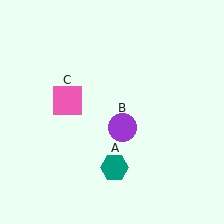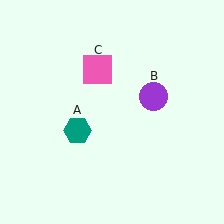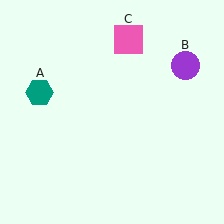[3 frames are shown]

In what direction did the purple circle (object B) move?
The purple circle (object B) moved up and to the right.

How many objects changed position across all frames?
3 objects changed position: teal hexagon (object A), purple circle (object B), pink square (object C).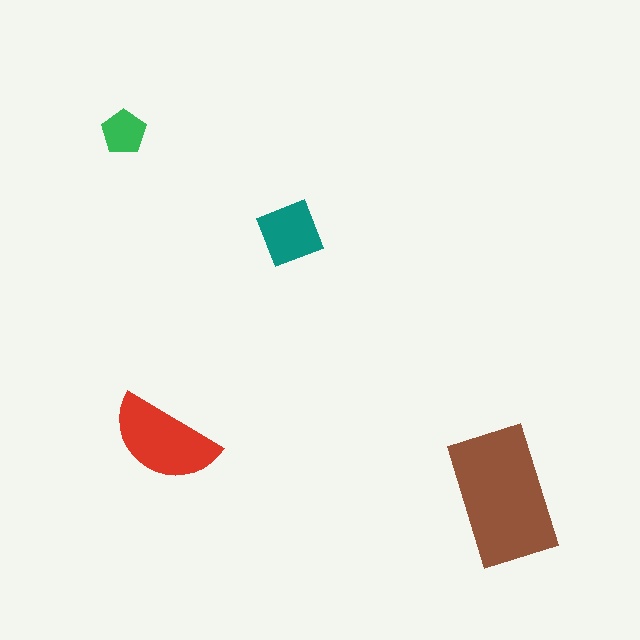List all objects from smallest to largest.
The green pentagon, the teal diamond, the red semicircle, the brown rectangle.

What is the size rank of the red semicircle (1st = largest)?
2nd.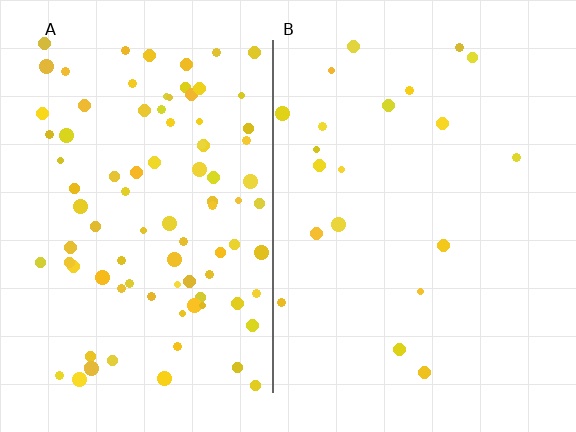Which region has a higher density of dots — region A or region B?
A (the left).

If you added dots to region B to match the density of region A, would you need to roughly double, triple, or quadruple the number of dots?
Approximately quadruple.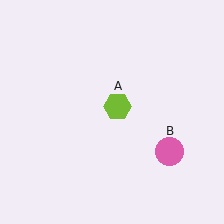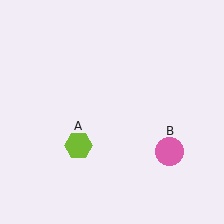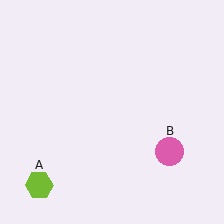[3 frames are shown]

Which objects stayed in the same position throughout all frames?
Pink circle (object B) remained stationary.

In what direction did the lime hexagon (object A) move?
The lime hexagon (object A) moved down and to the left.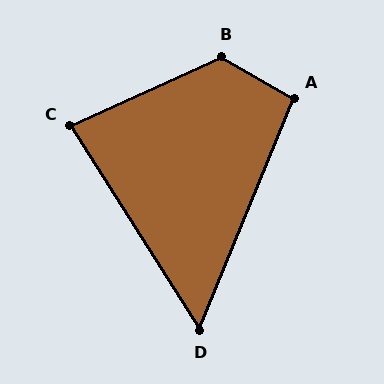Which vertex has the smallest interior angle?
D, at approximately 55 degrees.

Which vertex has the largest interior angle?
B, at approximately 125 degrees.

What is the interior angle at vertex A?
Approximately 98 degrees (obtuse).